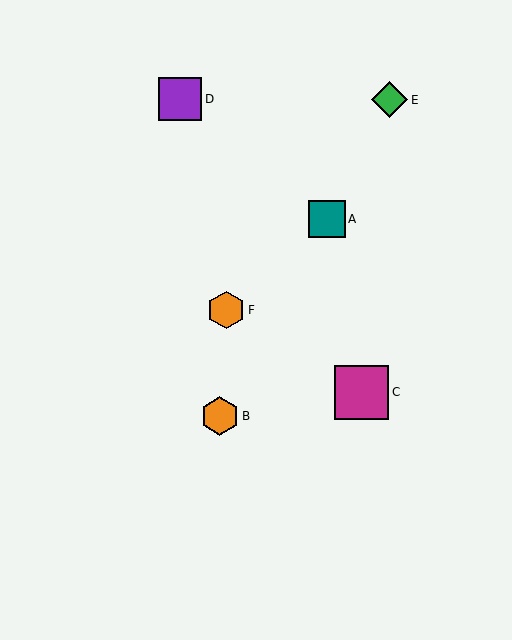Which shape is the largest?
The magenta square (labeled C) is the largest.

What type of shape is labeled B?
Shape B is an orange hexagon.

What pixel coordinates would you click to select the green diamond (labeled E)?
Click at (390, 100) to select the green diamond E.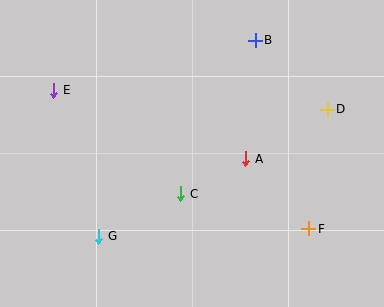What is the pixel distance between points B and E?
The distance between B and E is 208 pixels.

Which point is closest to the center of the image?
Point C at (181, 194) is closest to the center.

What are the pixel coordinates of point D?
Point D is at (327, 109).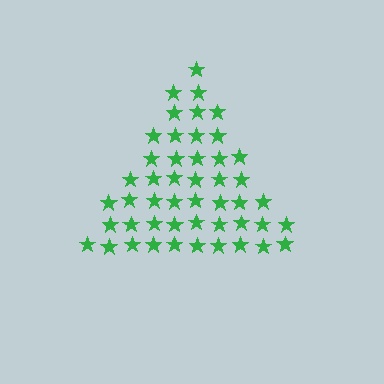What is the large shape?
The large shape is a triangle.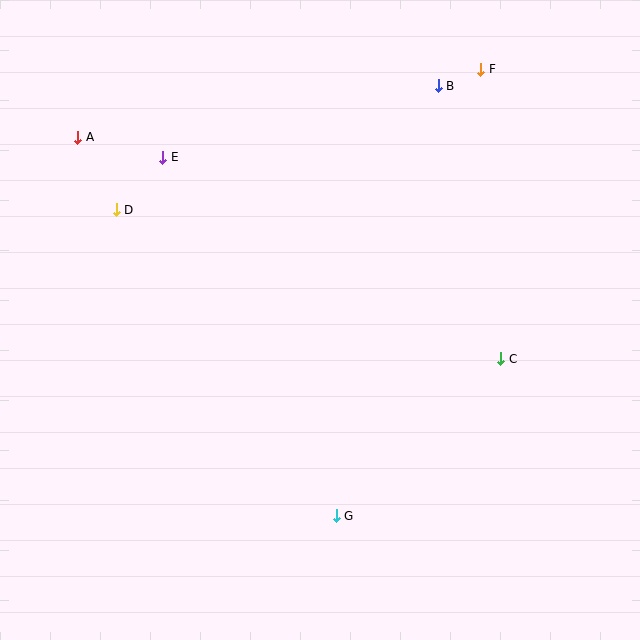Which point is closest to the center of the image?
Point C at (501, 359) is closest to the center.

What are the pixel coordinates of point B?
Point B is at (438, 86).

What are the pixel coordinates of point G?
Point G is at (336, 516).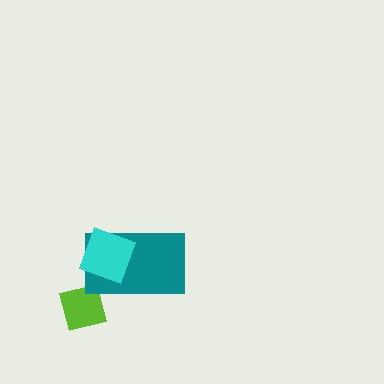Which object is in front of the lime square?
The teal rectangle is in front of the lime square.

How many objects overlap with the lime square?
1 object overlaps with the lime square.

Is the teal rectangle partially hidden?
Yes, it is partially covered by another shape.